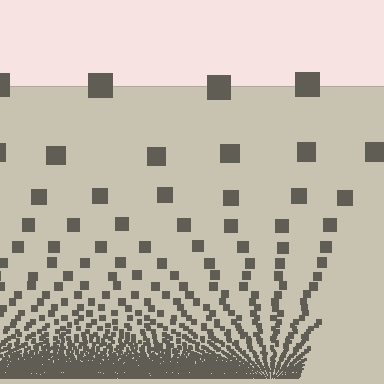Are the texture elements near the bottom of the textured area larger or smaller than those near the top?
Smaller. The gradient is inverted — elements near the bottom are smaller and denser.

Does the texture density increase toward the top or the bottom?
Density increases toward the bottom.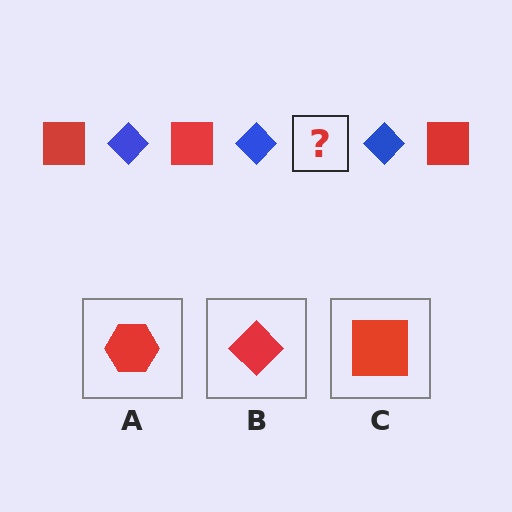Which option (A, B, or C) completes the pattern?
C.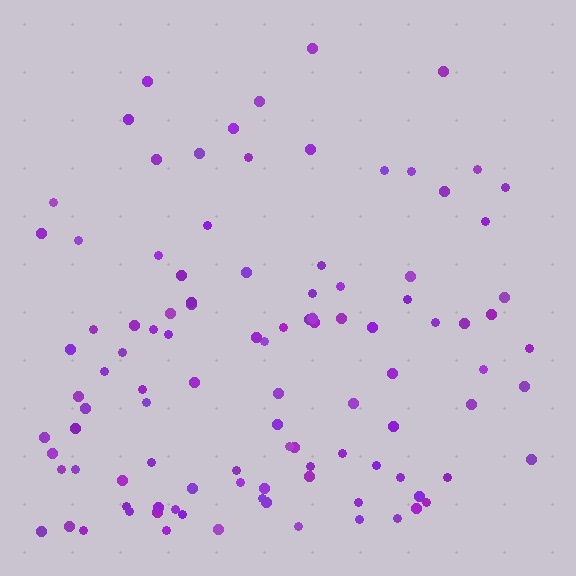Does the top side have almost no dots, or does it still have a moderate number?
Still a moderate number, just noticeably fewer than the bottom.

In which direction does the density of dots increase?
From top to bottom, with the bottom side densest.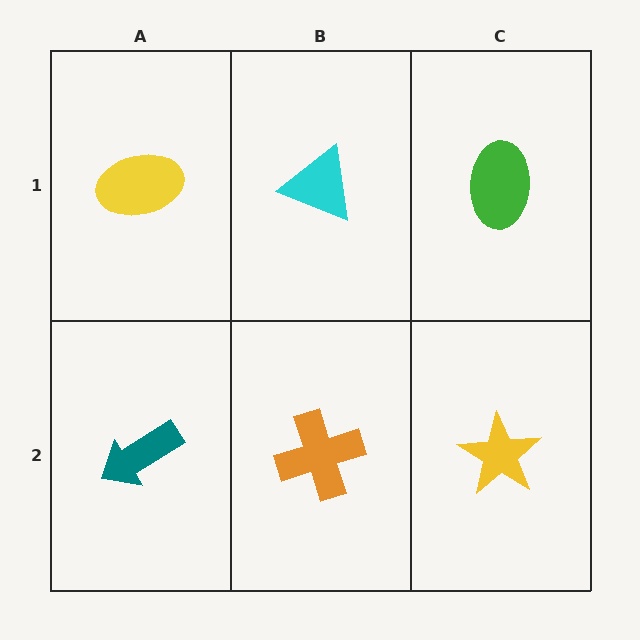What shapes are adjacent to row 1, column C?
A yellow star (row 2, column C), a cyan triangle (row 1, column B).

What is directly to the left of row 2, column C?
An orange cross.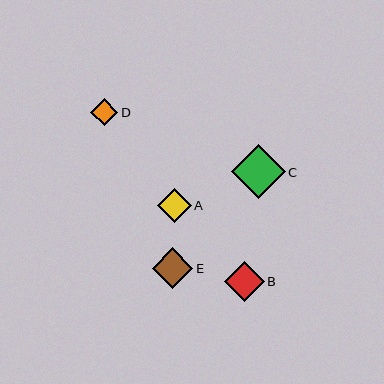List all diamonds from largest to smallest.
From largest to smallest: C, E, B, A, D.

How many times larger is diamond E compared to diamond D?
Diamond E is approximately 1.5 times the size of diamond D.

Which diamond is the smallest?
Diamond D is the smallest with a size of approximately 27 pixels.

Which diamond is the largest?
Diamond C is the largest with a size of approximately 54 pixels.